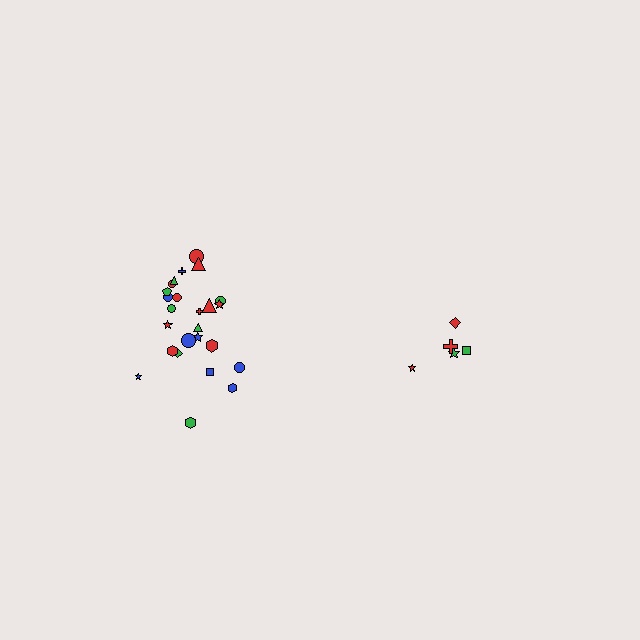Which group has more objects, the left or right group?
The left group.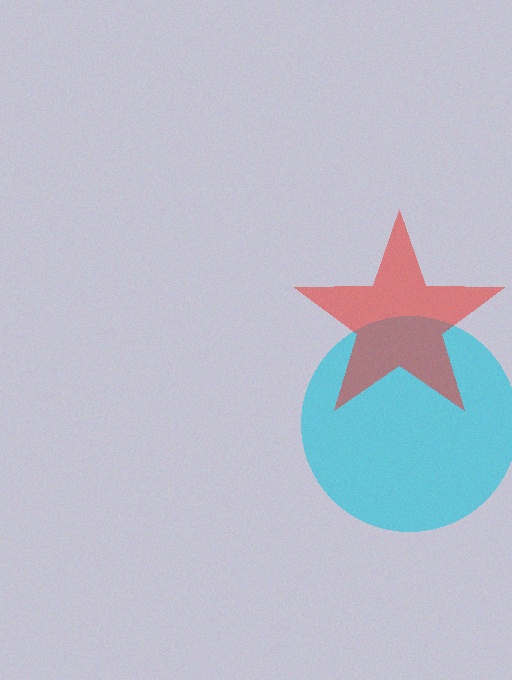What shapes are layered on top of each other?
The layered shapes are: a cyan circle, a red star.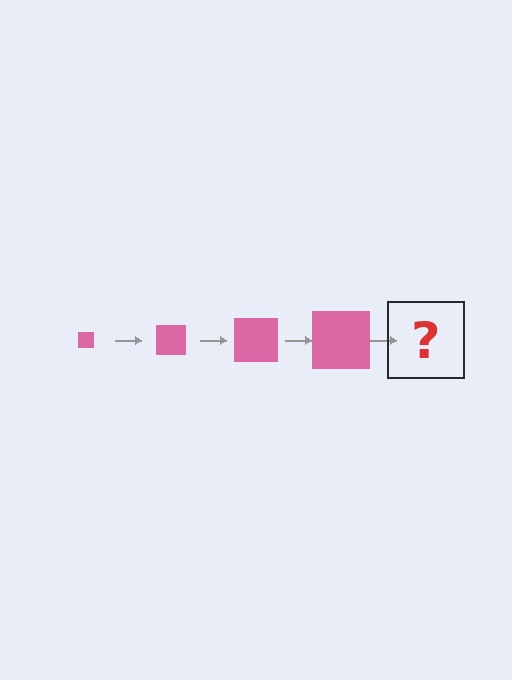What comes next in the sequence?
The next element should be a pink square, larger than the previous one.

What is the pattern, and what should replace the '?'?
The pattern is that the square gets progressively larger each step. The '?' should be a pink square, larger than the previous one.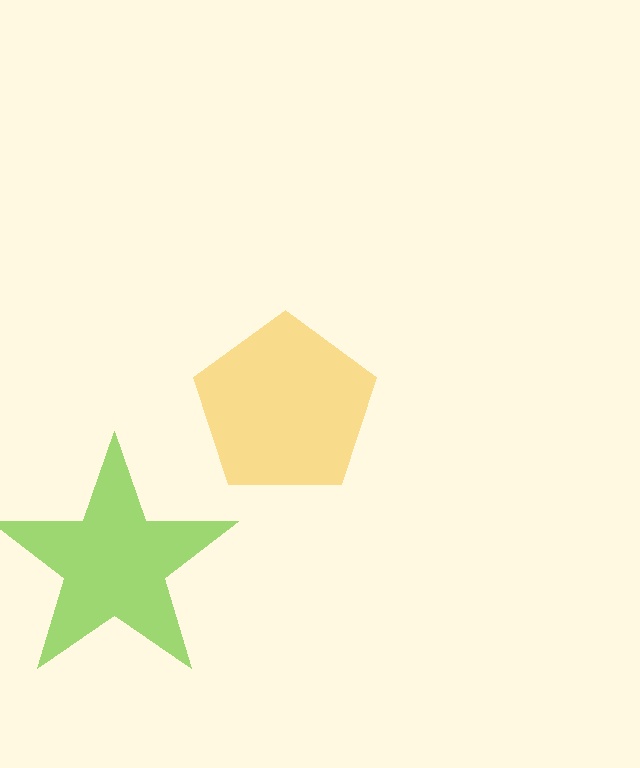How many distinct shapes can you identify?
There are 2 distinct shapes: a yellow pentagon, a lime star.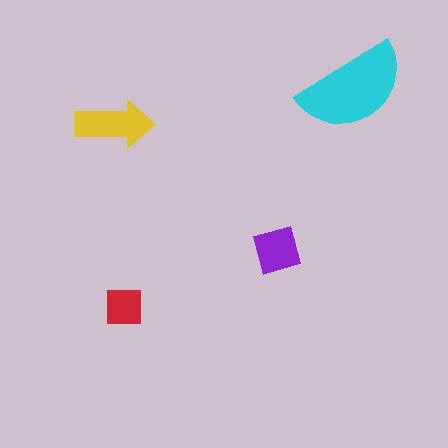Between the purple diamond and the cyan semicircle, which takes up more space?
The cyan semicircle.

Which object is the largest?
The cyan semicircle.